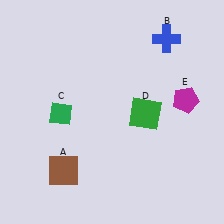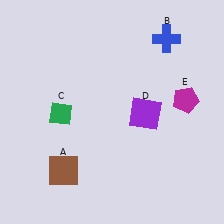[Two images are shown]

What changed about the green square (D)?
In Image 1, D is green. In Image 2, it changed to purple.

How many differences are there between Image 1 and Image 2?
There is 1 difference between the two images.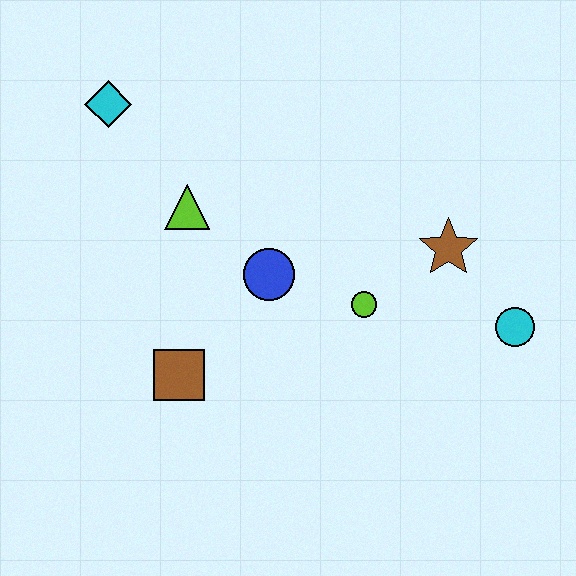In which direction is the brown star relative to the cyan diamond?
The brown star is to the right of the cyan diamond.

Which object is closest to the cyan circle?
The brown star is closest to the cyan circle.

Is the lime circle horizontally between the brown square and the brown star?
Yes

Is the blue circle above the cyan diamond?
No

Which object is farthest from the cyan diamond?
The cyan circle is farthest from the cyan diamond.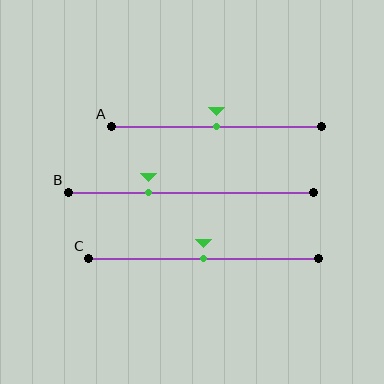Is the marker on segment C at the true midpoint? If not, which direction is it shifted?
Yes, the marker on segment C is at the true midpoint.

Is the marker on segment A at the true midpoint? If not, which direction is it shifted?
Yes, the marker on segment A is at the true midpoint.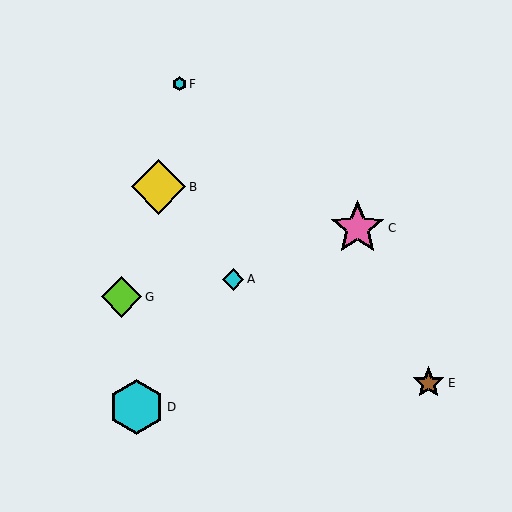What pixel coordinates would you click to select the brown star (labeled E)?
Click at (429, 383) to select the brown star E.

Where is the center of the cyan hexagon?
The center of the cyan hexagon is at (136, 407).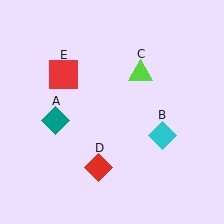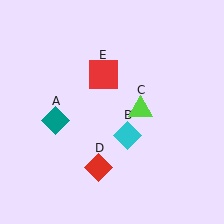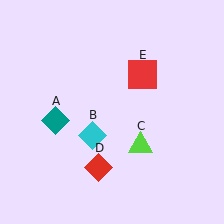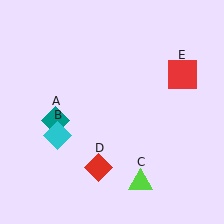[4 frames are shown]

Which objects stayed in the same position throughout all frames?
Teal diamond (object A) and red diamond (object D) remained stationary.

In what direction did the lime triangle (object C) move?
The lime triangle (object C) moved down.